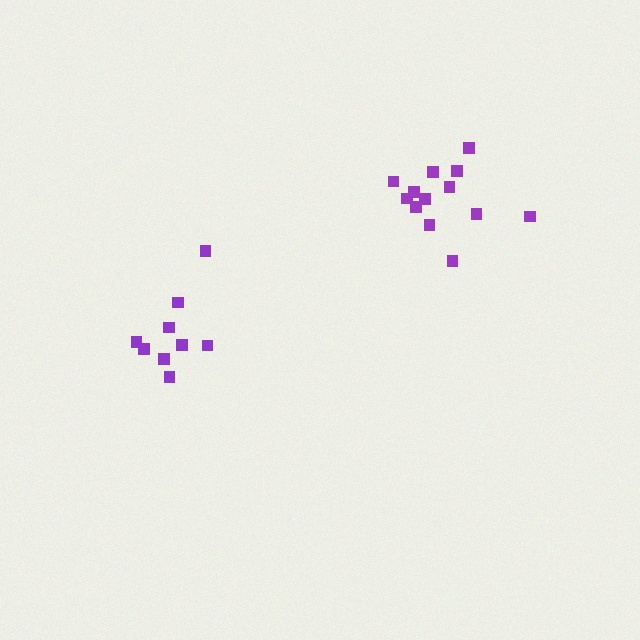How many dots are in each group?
Group 1: 13 dots, Group 2: 9 dots (22 total).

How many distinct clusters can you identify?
There are 2 distinct clusters.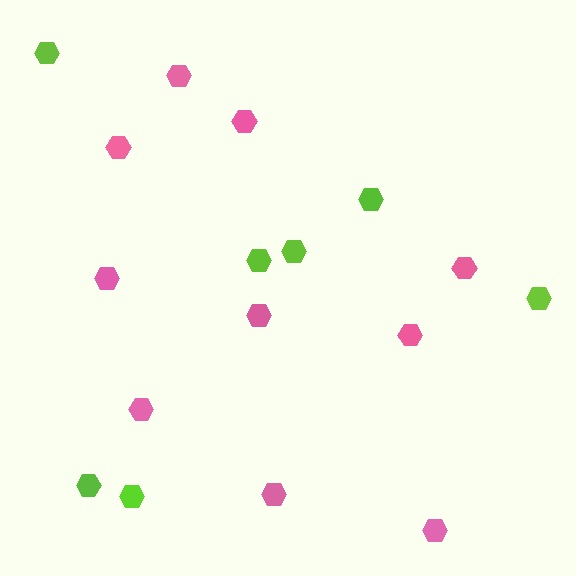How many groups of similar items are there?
There are 2 groups: one group of lime hexagons (7) and one group of pink hexagons (10).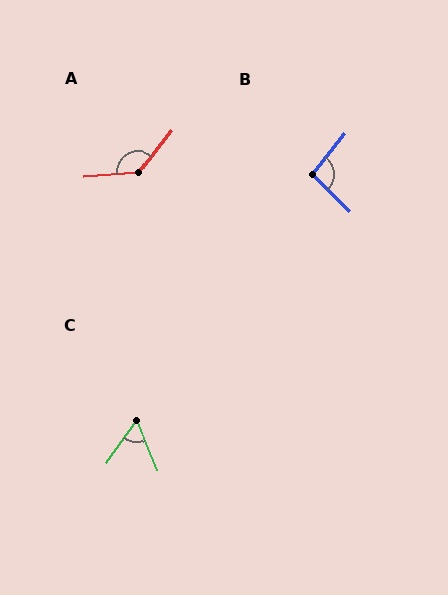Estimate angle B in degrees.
Approximately 97 degrees.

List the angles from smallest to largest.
C (58°), B (97°), A (131°).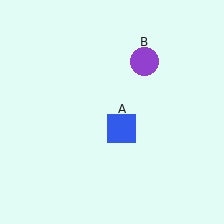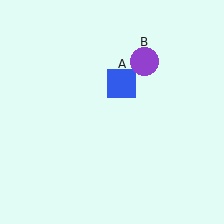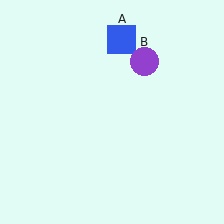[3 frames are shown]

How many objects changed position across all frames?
1 object changed position: blue square (object A).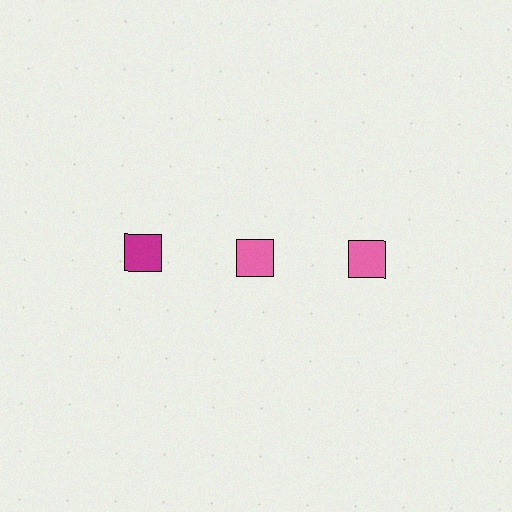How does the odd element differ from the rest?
It has a different color: magenta instead of pink.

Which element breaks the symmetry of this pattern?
The magenta square in the top row, leftmost column breaks the symmetry. All other shapes are pink squares.